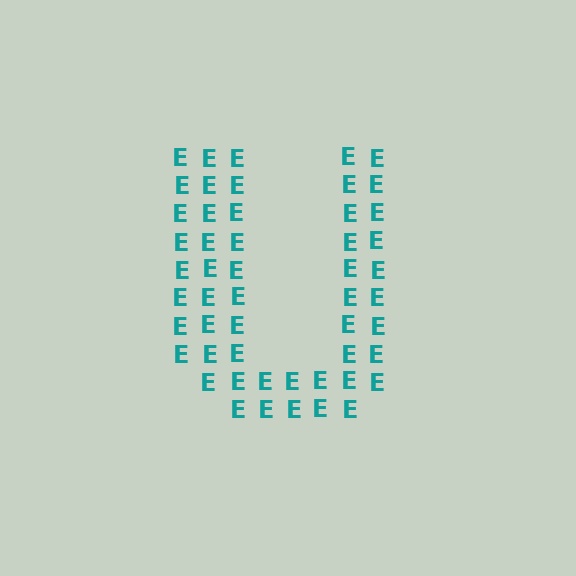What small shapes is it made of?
It is made of small letter E's.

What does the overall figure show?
The overall figure shows the letter U.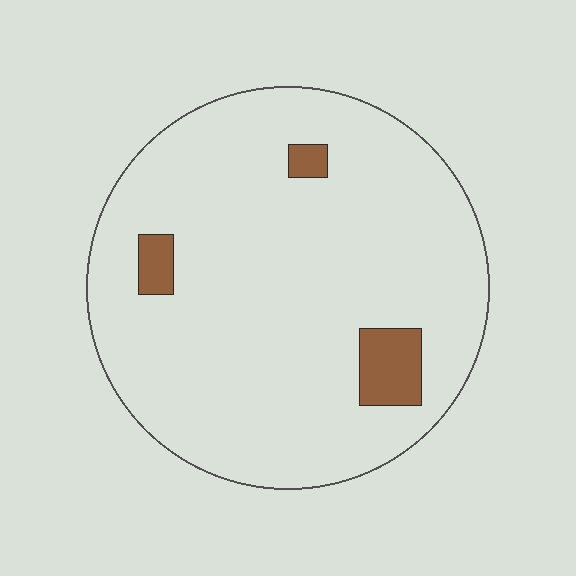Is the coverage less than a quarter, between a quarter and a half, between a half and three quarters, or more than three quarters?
Less than a quarter.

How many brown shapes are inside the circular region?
3.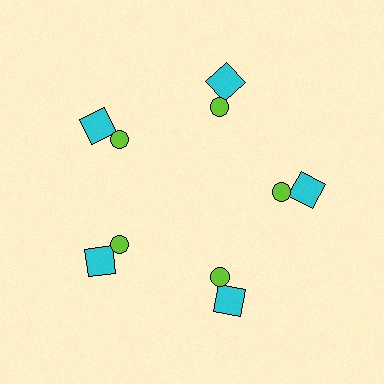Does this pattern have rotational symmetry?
Yes, this pattern has 5-fold rotational symmetry. It looks the same after rotating 72 degrees around the center.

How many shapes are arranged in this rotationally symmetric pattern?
There are 10 shapes, arranged in 5 groups of 2.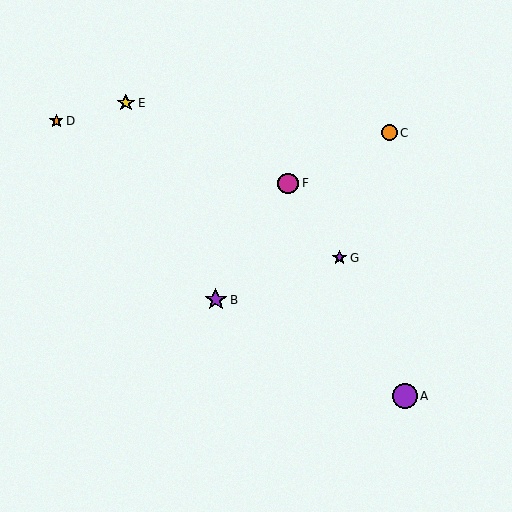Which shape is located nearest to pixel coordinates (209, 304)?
The purple star (labeled B) at (216, 300) is nearest to that location.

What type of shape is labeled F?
Shape F is a magenta circle.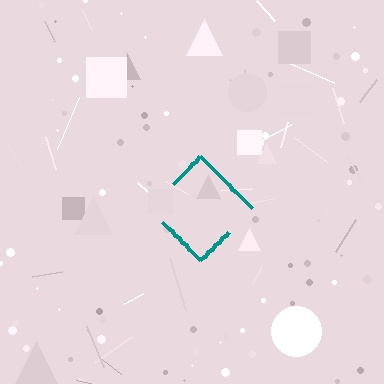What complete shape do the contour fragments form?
The contour fragments form a diamond.